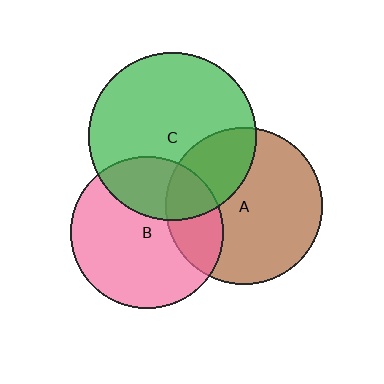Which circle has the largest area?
Circle C (green).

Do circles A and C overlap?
Yes.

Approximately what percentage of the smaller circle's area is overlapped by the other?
Approximately 30%.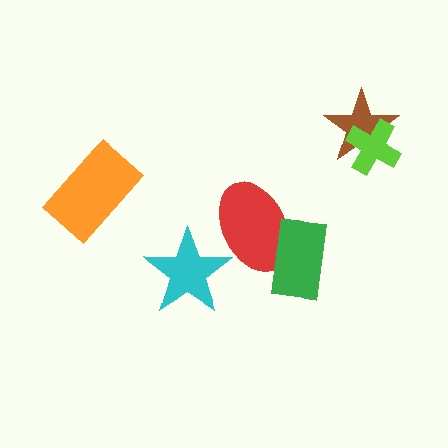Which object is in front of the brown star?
The lime cross is in front of the brown star.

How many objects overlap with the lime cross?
1 object overlaps with the lime cross.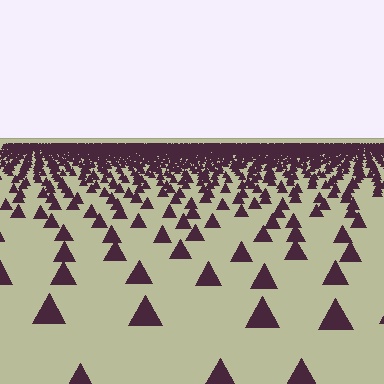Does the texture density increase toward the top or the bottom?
Density increases toward the top.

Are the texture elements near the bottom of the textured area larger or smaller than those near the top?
Larger. Near the bottom, elements are closer to the viewer and appear at a bigger on-screen size.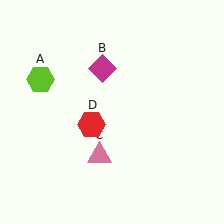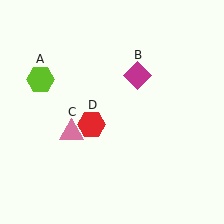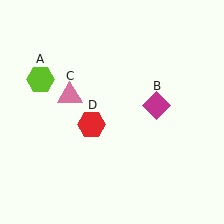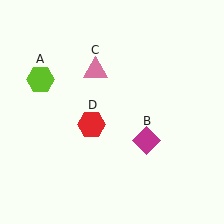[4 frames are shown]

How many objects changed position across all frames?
2 objects changed position: magenta diamond (object B), pink triangle (object C).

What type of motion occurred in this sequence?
The magenta diamond (object B), pink triangle (object C) rotated clockwise around the center of the scene.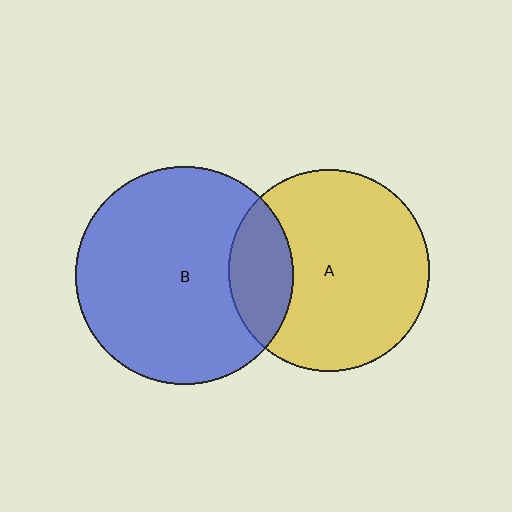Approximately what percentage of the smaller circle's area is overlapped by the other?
Approximately 20%.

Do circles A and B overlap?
Yes.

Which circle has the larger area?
Circle B (blue).